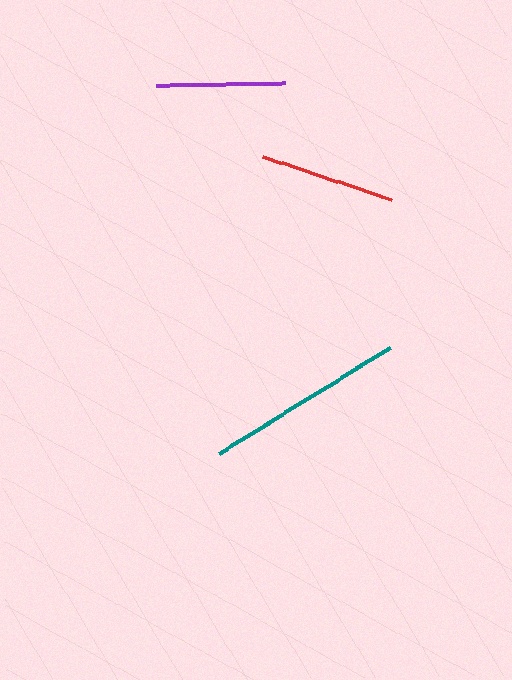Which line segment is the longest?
The teal line is the longest at approximately 202 pixels.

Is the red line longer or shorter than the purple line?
The red line is longer than the purple line.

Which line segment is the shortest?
The purple line is the shortest at approximately 130 pixels.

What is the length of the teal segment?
The teal segment is approximately 202 pixels long.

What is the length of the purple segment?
The purple segment is approximately 130 pixels long.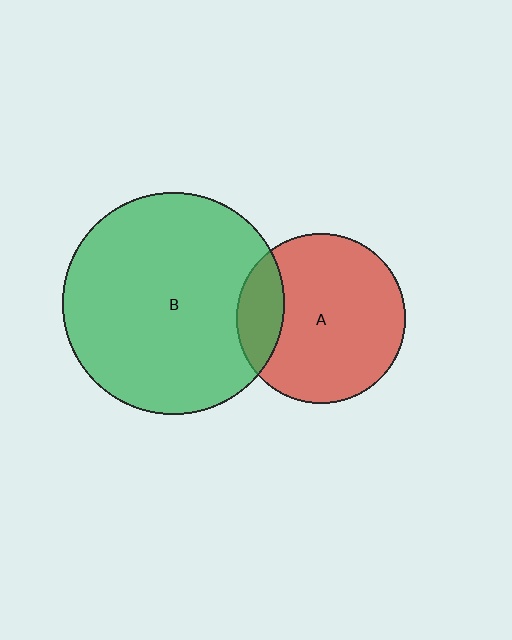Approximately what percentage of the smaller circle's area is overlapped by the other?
Approximately 20%.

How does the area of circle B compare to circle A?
Approximately 1.7 times.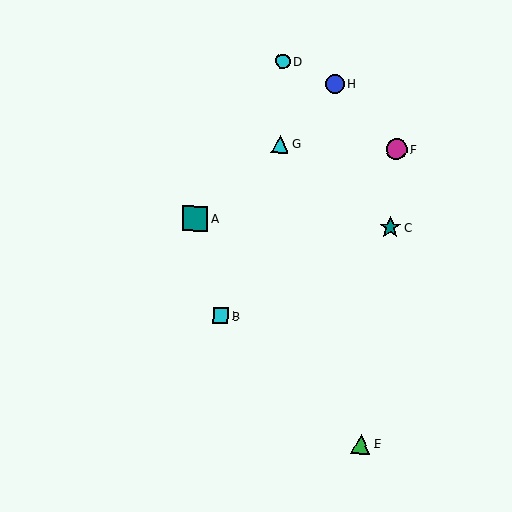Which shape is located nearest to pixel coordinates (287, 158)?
The cyan triangle (labeled G) at (280, 144) is nearest to that location.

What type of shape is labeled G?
Shape G is a cyan triangle.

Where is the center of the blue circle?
The center of the blue circle is at (335, 83).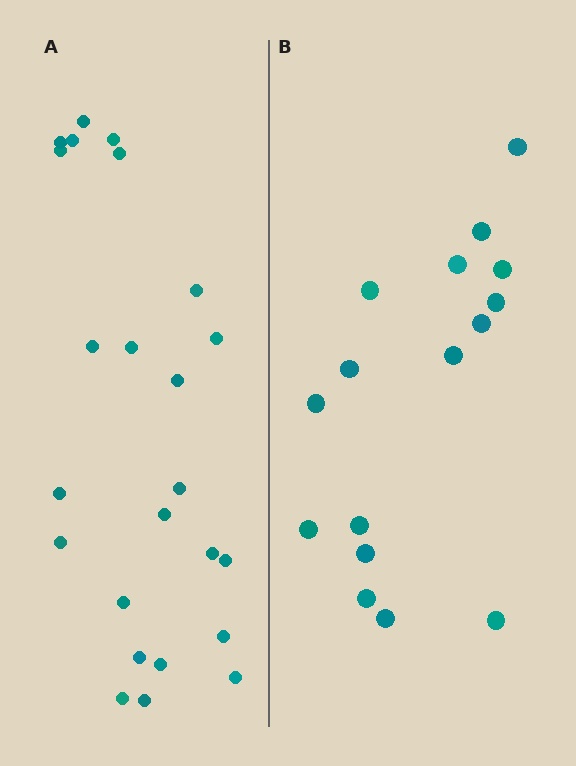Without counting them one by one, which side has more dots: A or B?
Region A (the left region) has more dots.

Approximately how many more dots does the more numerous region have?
Region A has roughly 8 or so more dots than region B.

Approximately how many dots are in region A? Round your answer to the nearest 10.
About 20 dots. (The exact count is 24, which rounds to 20.)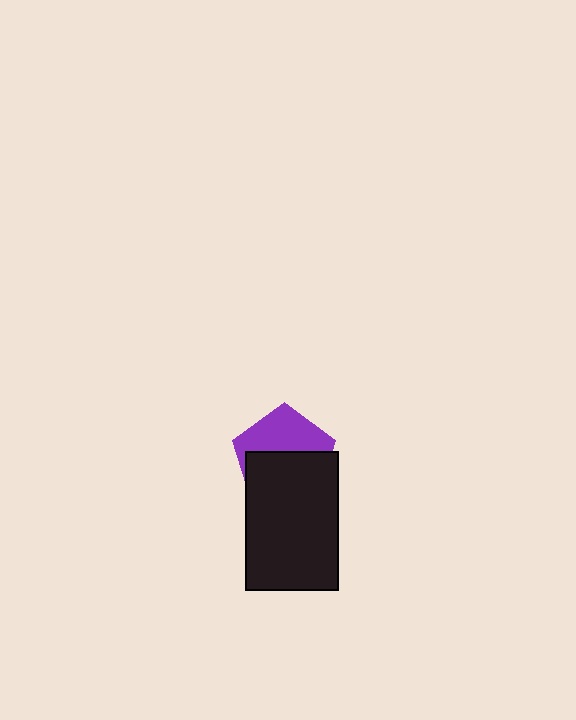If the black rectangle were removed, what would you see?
You would see the complete purple pentagon.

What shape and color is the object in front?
The object in front is a black rectangle.